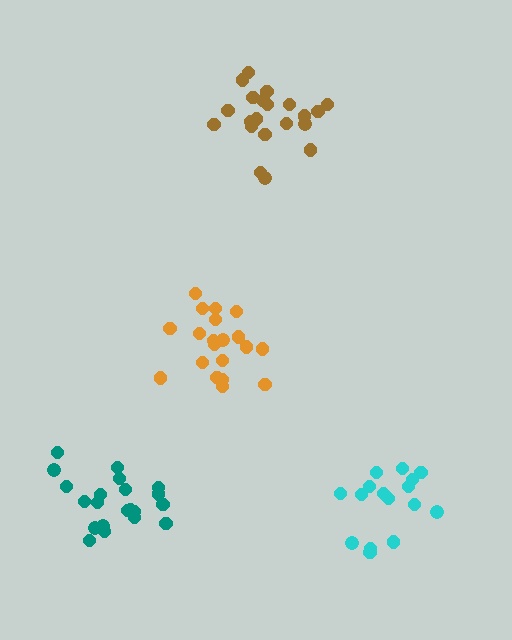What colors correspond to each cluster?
The clusters are colored: teal, orange, cyan, brown.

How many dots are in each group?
Group 1: 21 dots, Group 2: 20 dots, Group 3: 16 dots, Group 4: 21 dots (78 total).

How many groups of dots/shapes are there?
There are 4 groups.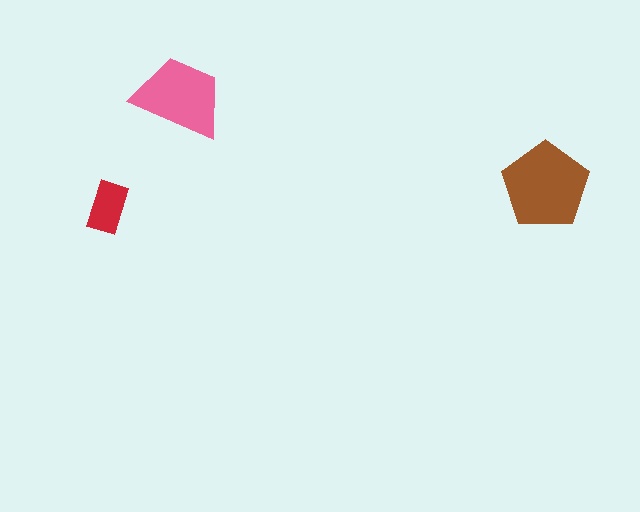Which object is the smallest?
The red rectangle.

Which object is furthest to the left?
The red rectangle is leftmost.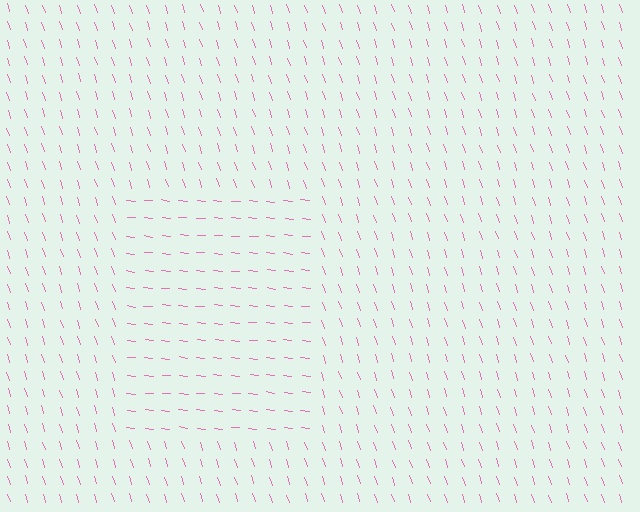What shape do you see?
I see a rectangle.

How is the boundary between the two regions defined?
The boundary is defined purely by a change in line orientation (approximately 66 degrees difference). All lines are the same color and thickness.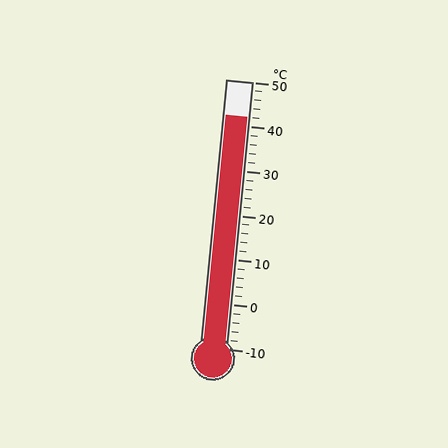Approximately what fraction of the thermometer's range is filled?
The thermometer is filled to approximately 85% of its range.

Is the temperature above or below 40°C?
The temperature is above 40°C.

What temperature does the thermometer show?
The thermometer shows approximately 42°C.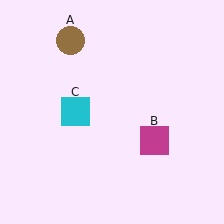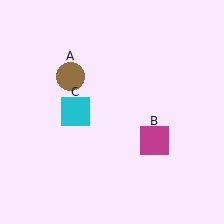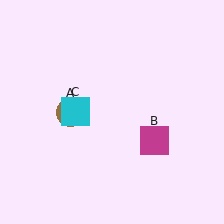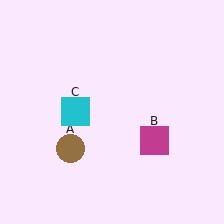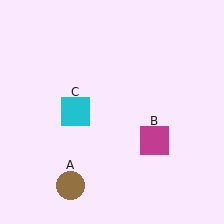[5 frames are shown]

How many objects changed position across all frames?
1 object changed position: brown circle (object A).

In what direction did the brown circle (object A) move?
The brown circle (object A) moved down.